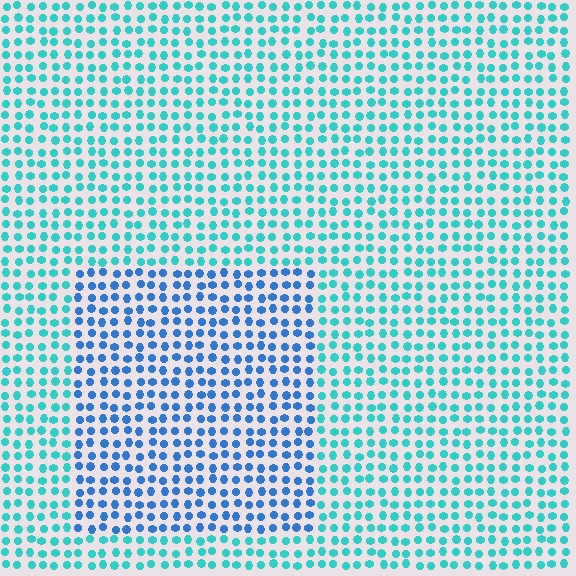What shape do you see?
I see a rectangle.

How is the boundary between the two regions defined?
The boundary is defined purely by a slight shift in hue (about 37 degrees). Spacing, size, and orientation are identical on both sides.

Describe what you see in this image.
The image is filled with small cyan elements in a uniform arrangement. A rectangle-shaped region is visible where the elements are tinted to a slightly different hue, forming a subtle color boundary.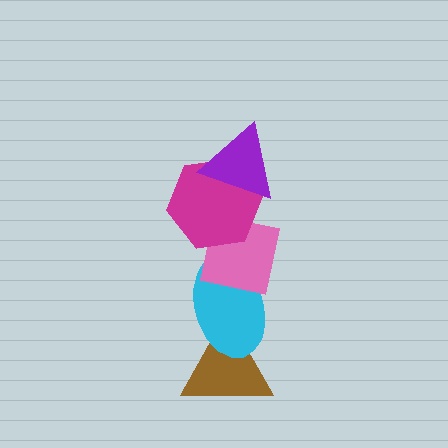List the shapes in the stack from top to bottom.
From top to bottom: the purple triangle, the magenta hexagon, the pink square, the cyan ellipse, the brown triangle.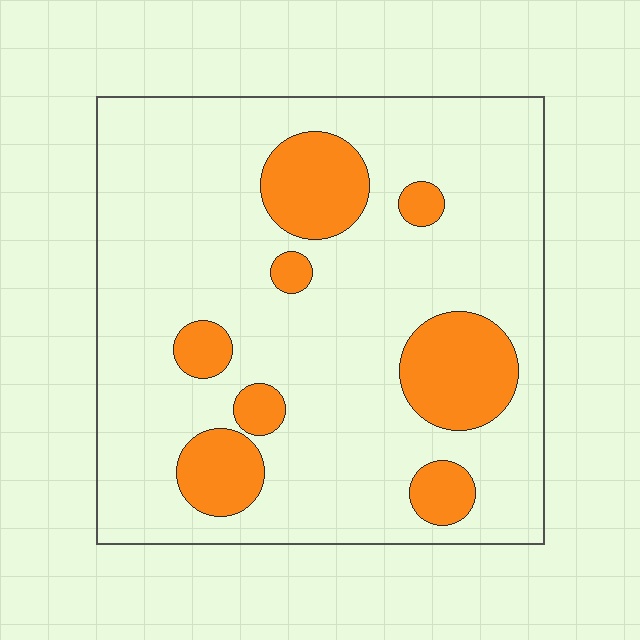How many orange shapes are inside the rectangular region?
8.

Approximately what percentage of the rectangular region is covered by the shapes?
Approximately 20%.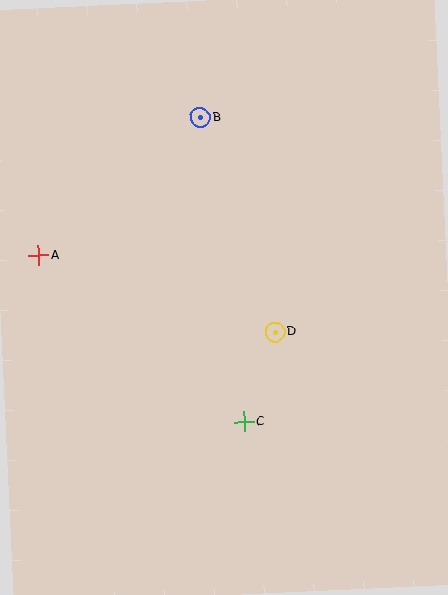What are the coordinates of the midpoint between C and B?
The midpoint between C and B is at (222, 270).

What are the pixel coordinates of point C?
Point C is at (244, 422).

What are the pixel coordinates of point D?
Point D is at (275, 332).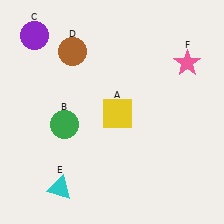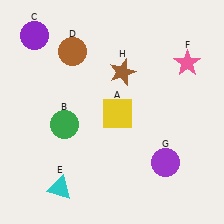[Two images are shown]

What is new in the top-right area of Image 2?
A brown star (H) was added in the top-right area of Image 2.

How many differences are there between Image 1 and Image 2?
There are 2 differences between the two images.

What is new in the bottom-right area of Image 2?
A purple circle (G) was added in the bottom-right area of Image 2.